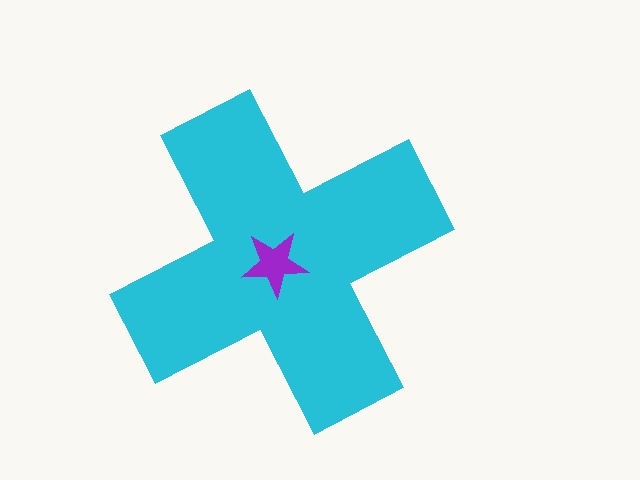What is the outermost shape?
The cyan cross.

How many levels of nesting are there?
2.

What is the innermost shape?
The purple star.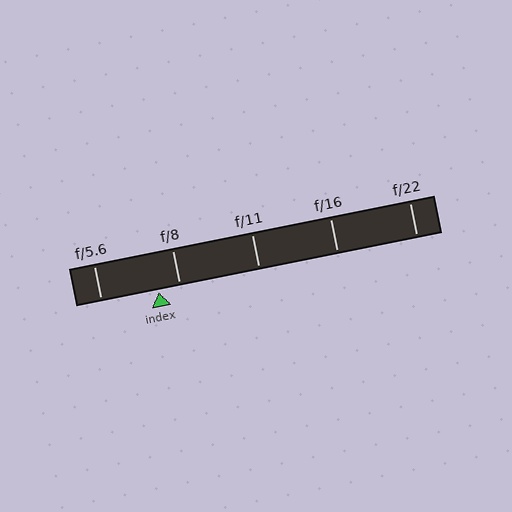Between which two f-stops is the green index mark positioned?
The index mark is between f/5.6 and f/8.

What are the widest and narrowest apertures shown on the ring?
The widest aperture shown is f/5.6 and the narrowest is f/22.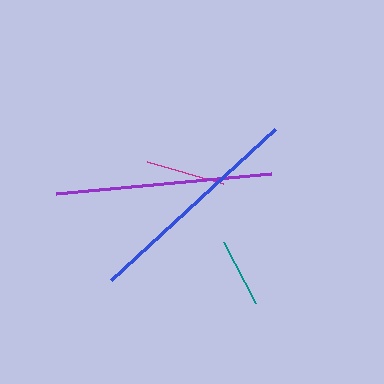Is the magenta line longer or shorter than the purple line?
The purple line is longer than the magenta line.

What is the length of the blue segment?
The blue segment is approximately 223 pixels long.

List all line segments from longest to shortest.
From longest to shortest: blue, purple, magenta, teal.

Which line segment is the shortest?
The teal line is the shortest at approximately 70 pixels.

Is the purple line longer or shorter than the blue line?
The blue line is longer than the purple line.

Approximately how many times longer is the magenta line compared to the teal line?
The magenta line is approximately 1.1 times the length of the teal line.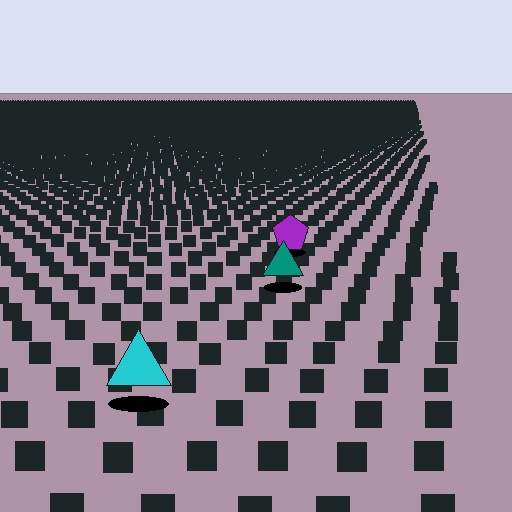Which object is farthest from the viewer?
The purple pentagon is farthest from the viewer. It appears smaller and the ground texture around it is denser.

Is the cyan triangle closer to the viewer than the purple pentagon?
Yes. The cyan triangle is closer — you can tell from the texture gradient: the ground texture is coarser near it.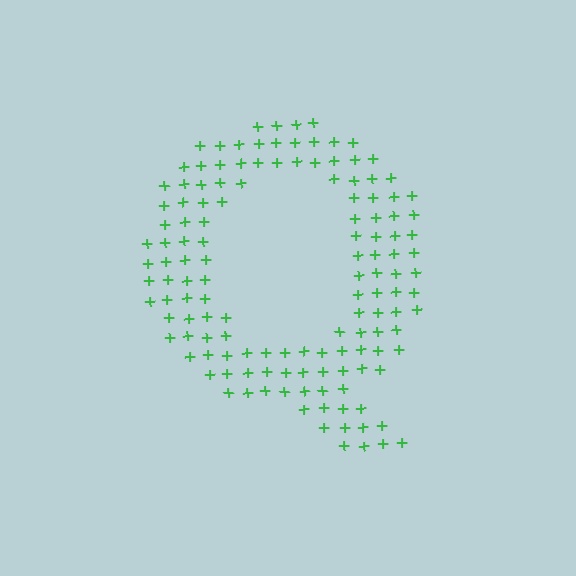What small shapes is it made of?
It is made of small plus signs.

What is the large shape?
The large shape is the letter Q.